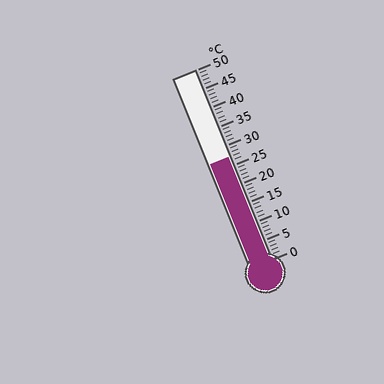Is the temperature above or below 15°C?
The temperature is above 15°C.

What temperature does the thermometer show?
The thermometer shows approximately 27°C.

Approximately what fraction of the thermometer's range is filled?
The thermometer is filled to approximately 55% of its range.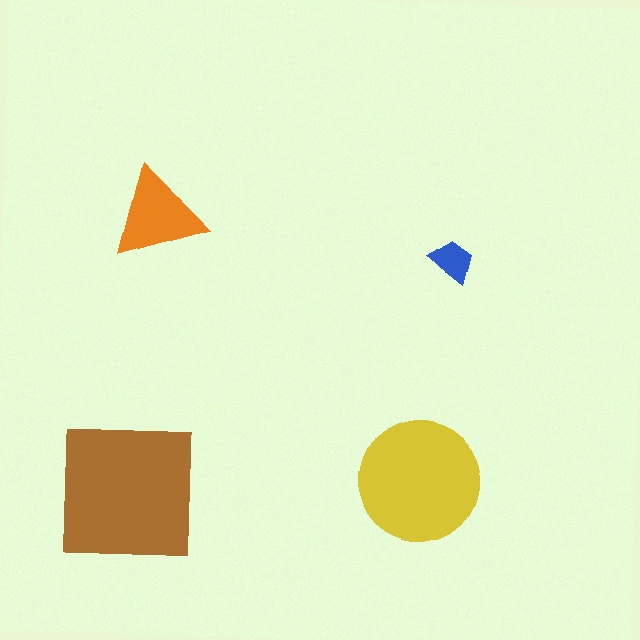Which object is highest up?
The orange triangle is topmost.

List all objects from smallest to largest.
The blue trapezoid, the orange triangle, the yellow circle, the brown square.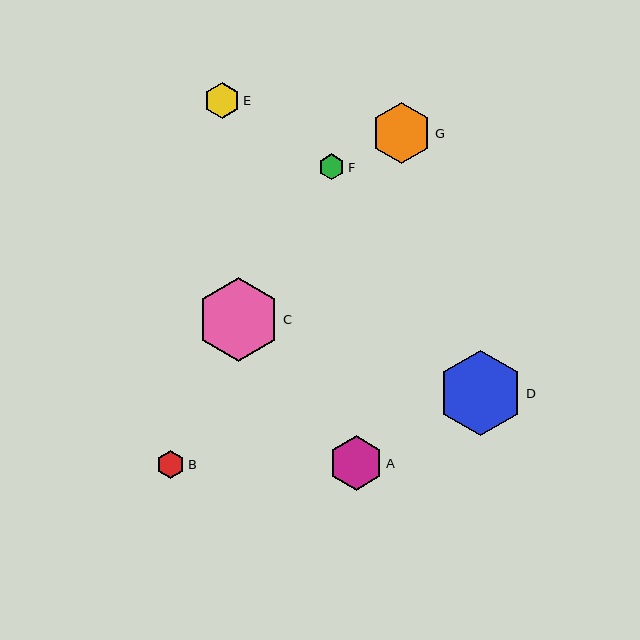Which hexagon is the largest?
Hexagon D is the largest with a size of approximately 86 pixels.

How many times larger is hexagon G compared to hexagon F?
Hexagon G is approximately 2.3 times the size of hexagon F.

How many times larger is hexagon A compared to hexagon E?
Hexagon A is approximately 1.5 times the size of hexagon E.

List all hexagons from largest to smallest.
From largest to smallest: D, C, G, A, E, B, F.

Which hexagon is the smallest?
Hexagon F is the smallest with a size of approximately 26 pixels.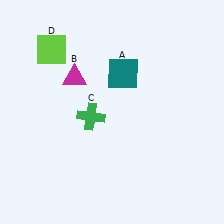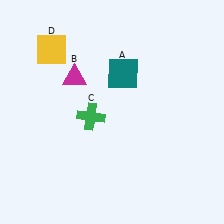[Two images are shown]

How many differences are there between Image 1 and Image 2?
There is 1 difference between the two images.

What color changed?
The square (D) changed from lime in Image 1 to yellow in Image 2.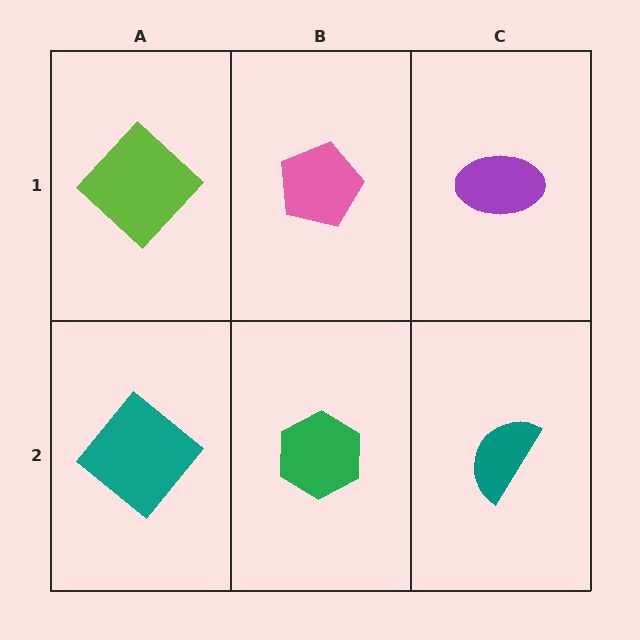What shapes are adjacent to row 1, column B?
A green hexagon (row 2, column B), a lime diamond (row 1, column A), a purple ellipse (row 1, column C).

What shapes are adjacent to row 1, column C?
A teal semicircle (row 2, column C), a pink pentagon (row 1, column B).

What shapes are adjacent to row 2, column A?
A lime diamond (row 1, column A), a green hexagon (row 2, column B).